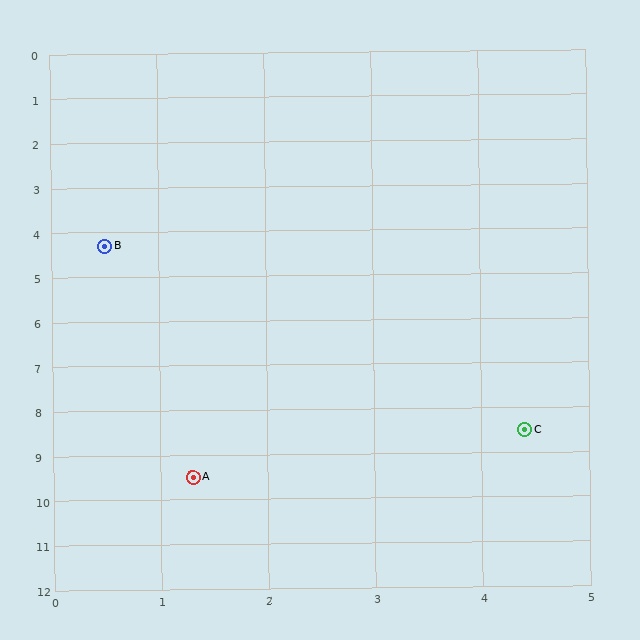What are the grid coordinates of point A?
Point A is at approximately (1.3, 9.5).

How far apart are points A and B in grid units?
Points A and B are about 5.3 grid units apart.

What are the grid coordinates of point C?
Point C is at approximately (4.4, 8.5).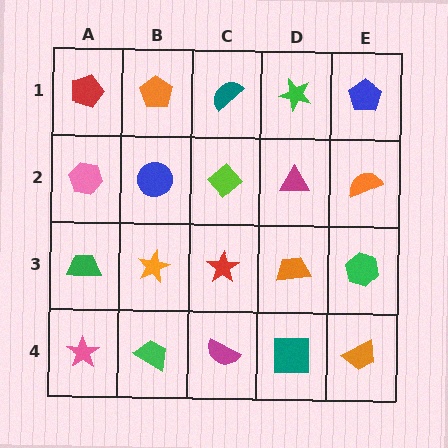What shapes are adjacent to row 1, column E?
An orange semicircle (row 2, column E), a green star (row 1, column D).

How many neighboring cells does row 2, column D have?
4.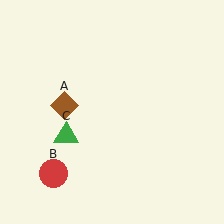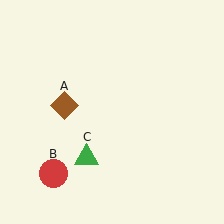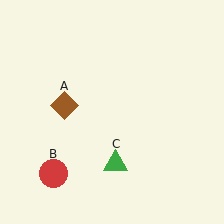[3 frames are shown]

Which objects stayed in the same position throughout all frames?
Brown diamond (object A) and red circle (object B) remained stationary.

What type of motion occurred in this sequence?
The green triangle (object C) rotated counterclockwise around the center of the scene.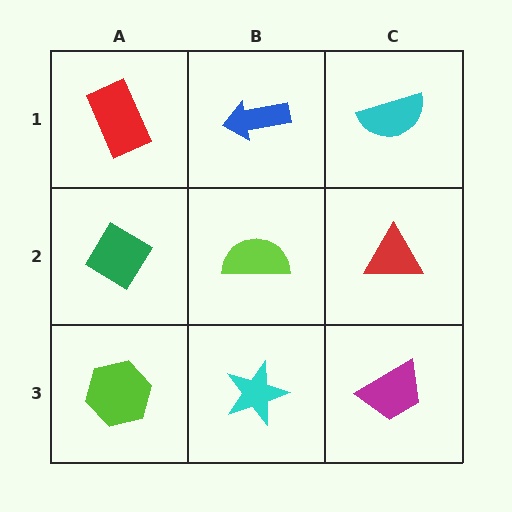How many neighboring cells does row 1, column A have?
2.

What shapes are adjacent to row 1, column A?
A green diamond (row 2, column A), a blue arrow (row 1, column B).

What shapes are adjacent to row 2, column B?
A blue arrow (row 1, column B), a cyan star (row 3, column B), a green diamond (row 2, column A), a red triangle (row 2, column C).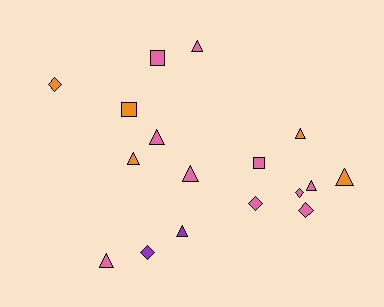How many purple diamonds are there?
There is 1 purple diamond.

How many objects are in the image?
There are 17 objects.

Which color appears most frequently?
Pink, with 10 objects.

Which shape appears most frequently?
Triangle, with 9 objects.